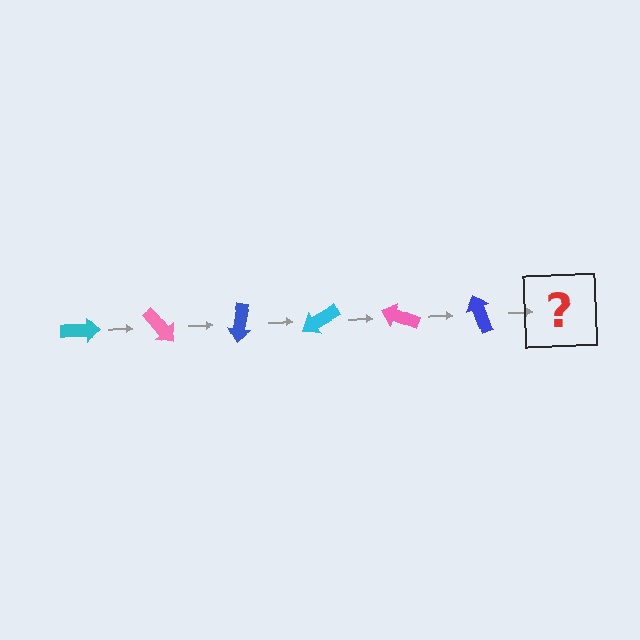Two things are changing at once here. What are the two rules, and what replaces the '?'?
The two rules are that it rotates 50 degrees each step and the color cycles through cyan, pink, and blue. The '?' should be a cyan arrow, rotated 300 degrees from the start.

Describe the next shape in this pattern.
It should be a cyan arrow, rotated 300 degrees from the start.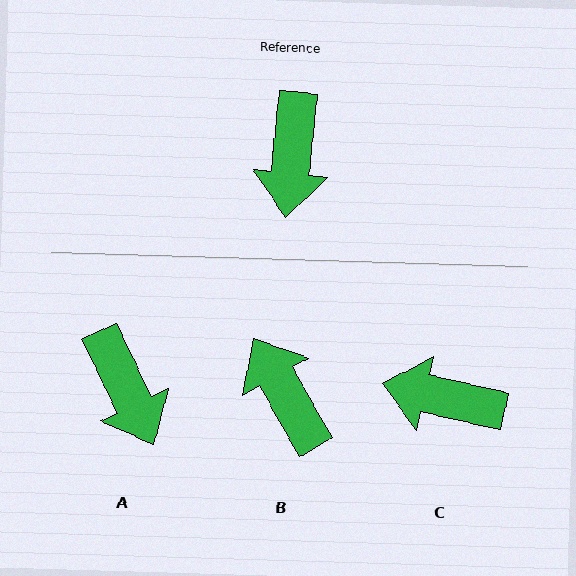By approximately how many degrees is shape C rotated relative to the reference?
Approximately 97 degrees clockwise.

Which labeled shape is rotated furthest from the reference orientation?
B, about 145 degrees away.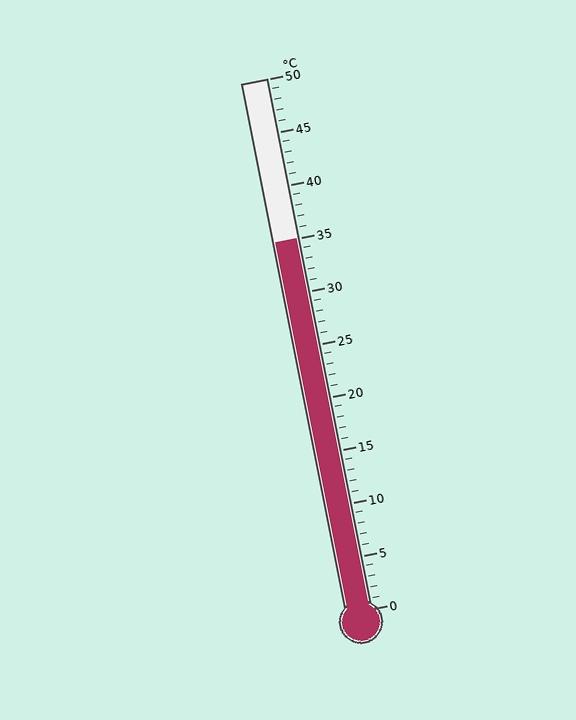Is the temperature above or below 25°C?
The temperature is above 25°C.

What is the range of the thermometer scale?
The thermometer scale ranges from 0°C to 50°C.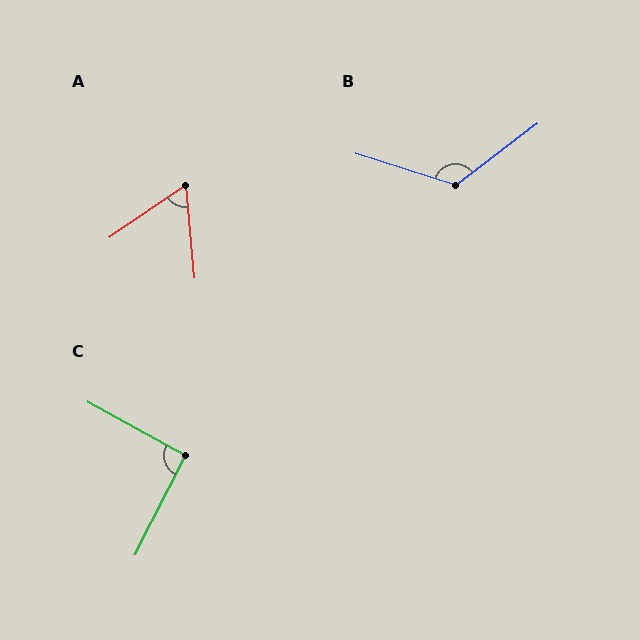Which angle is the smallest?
A, at approximately 61 degrees.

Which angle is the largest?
B, at approximately 125 degrees.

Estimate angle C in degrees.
Approximately 92 degrees.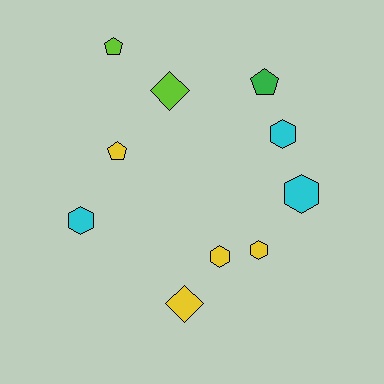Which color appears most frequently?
Yellow, with 4 objects.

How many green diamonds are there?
There are no green diamonds.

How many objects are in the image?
There are 10 objects.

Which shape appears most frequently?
Hexagon, with 5 objects.